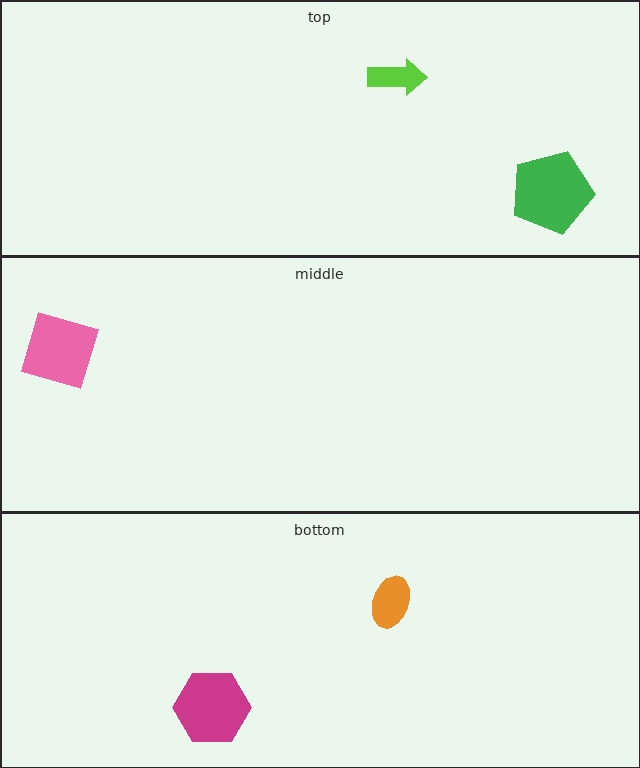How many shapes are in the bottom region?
2.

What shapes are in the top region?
The green pentagon, the lime arrow.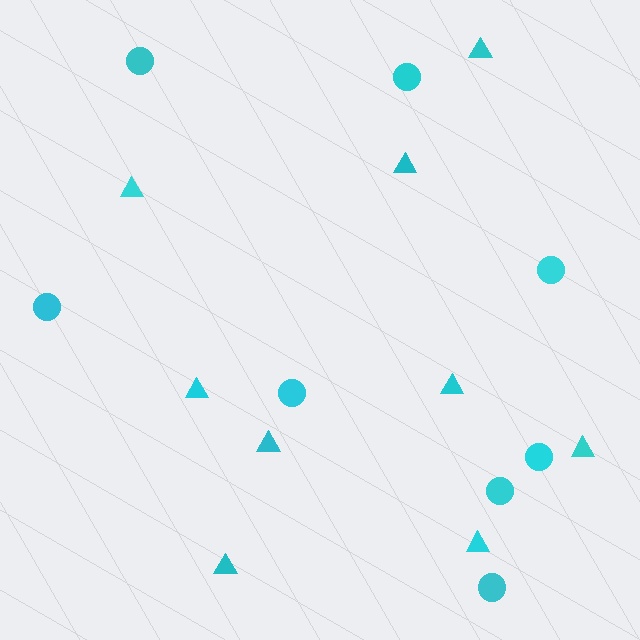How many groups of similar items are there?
There are 2 groups: one group of triangles (9) and one group of circles (8).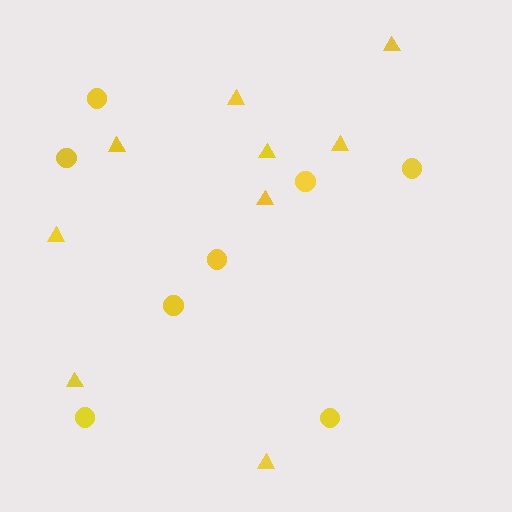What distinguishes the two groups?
There are 2 groups: one group of circles (8) and one group of triangles (9).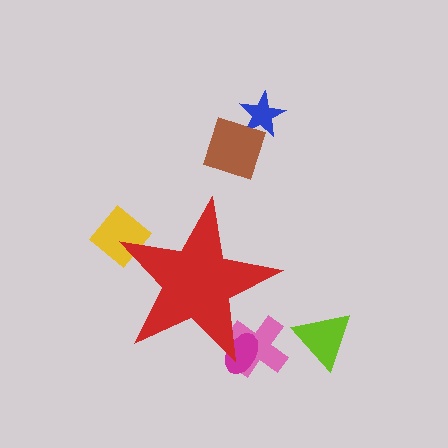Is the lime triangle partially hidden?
No, the lime triangle is fully visible.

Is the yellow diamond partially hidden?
Yes, the yellow diamond is partially hidden behind the red star.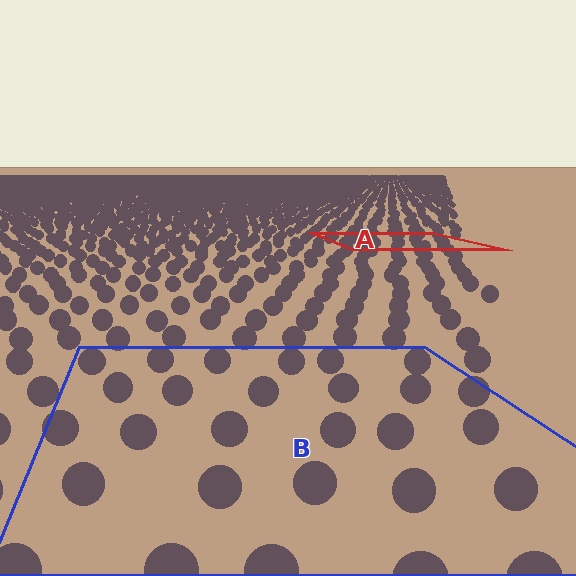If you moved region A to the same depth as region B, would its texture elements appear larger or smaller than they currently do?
They would appear larger. At a closer depth, the same texture elements are projected at a bigger on-screen size.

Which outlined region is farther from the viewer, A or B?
Region A is farther from the viewer — the texture elements inside it appear smaller and more densely packed.